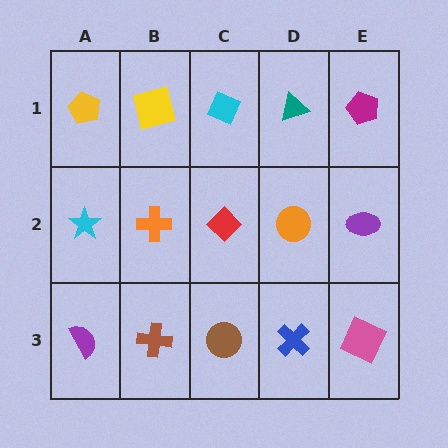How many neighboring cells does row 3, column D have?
3.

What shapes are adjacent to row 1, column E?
A purple ellipse (row 2, column E), a teal triangle (row 1, column D).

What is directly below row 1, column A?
A cyan star.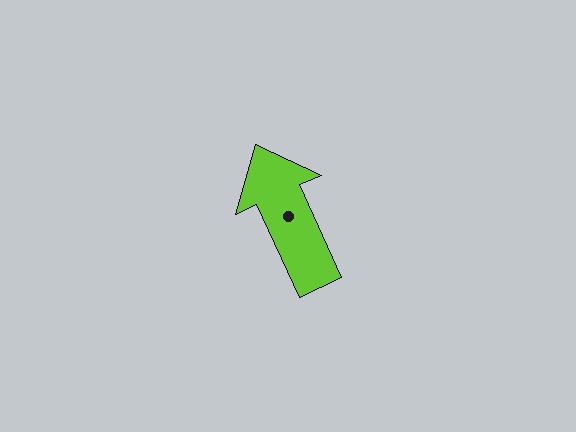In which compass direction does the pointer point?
Northwest.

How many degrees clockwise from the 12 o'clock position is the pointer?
Approximately 336 degrees.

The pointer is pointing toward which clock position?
Roughly 11 o'clock.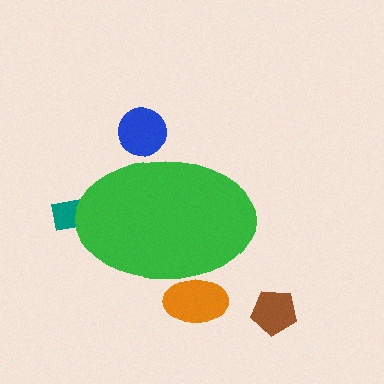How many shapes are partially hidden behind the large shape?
3 shapes are partially hidden.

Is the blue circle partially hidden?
Yes, the blue circle is partially hidden behind the green ellipse.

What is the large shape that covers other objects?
A green ellipse.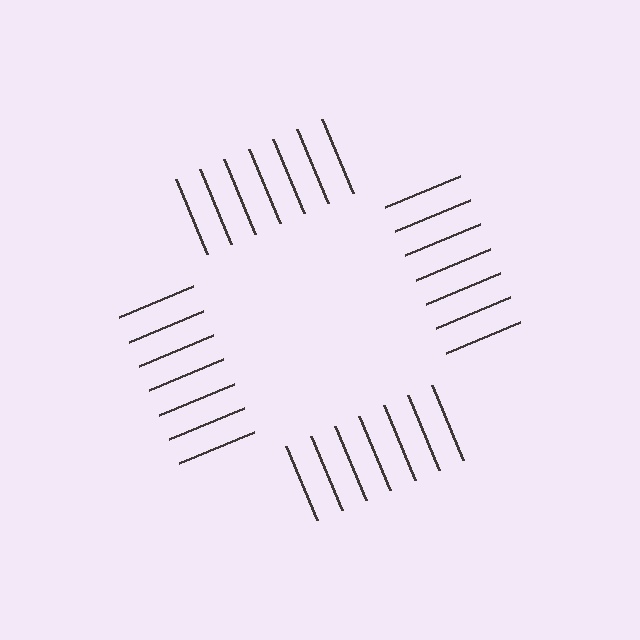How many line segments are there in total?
28 — 7 along each of the 4 edges.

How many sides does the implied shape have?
4 sides — the line-ends trace a square.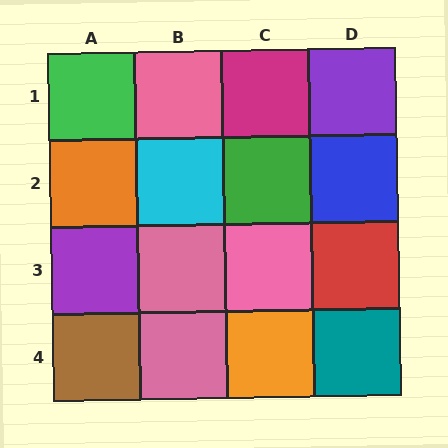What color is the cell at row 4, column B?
Pink.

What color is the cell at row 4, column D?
Teal.